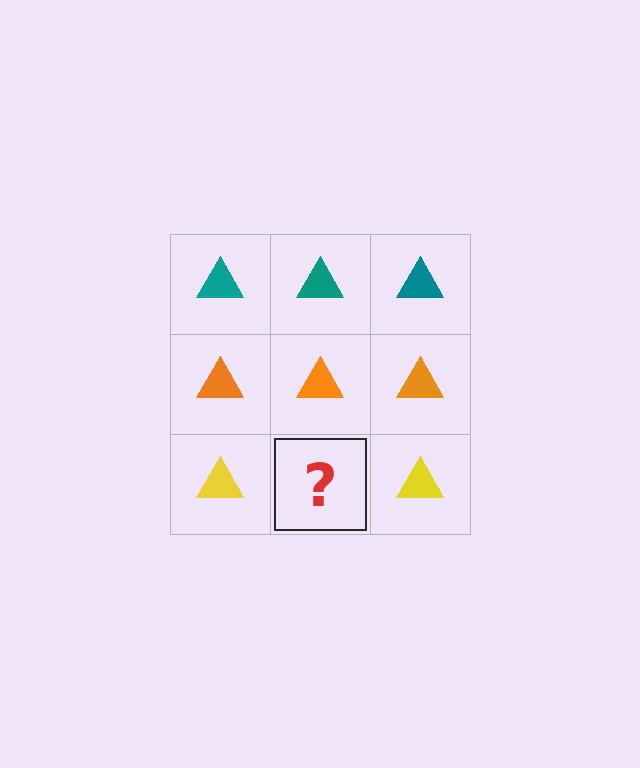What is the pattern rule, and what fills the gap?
The rule is that each row has a consistent color. The gap should be filled with a yellow triangle.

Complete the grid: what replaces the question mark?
The question mark should be replaced with a yellow triangle.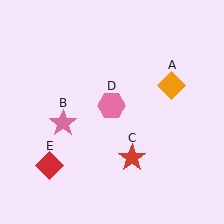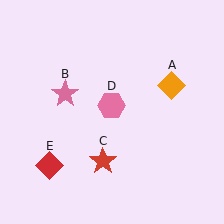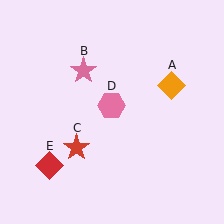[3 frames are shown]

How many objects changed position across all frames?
2 objects changed position: pink star (object B), red star (object C).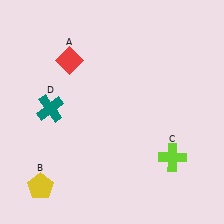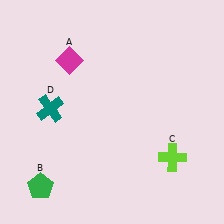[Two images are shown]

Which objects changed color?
A changed from red to magenta. B changed from yellow to green.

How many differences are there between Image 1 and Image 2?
There are 2 differences between the two images.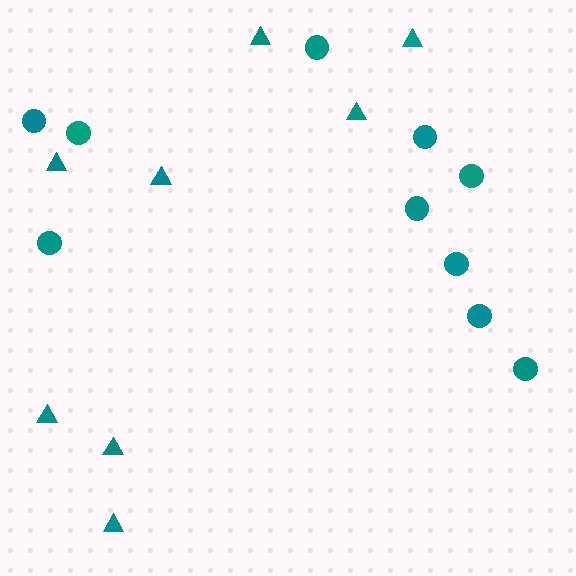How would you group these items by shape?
There are 2 groups: one group of triangles (8) and one group of circles (10).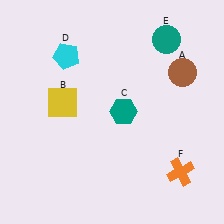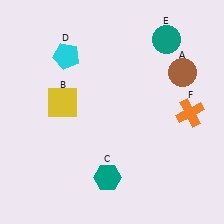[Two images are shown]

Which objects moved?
The objects that moved are: the teal hexagon (C), the orange cross (F).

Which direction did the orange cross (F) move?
The orange cross (F) moved up.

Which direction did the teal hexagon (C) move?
The teal hexagon (C) moved down.